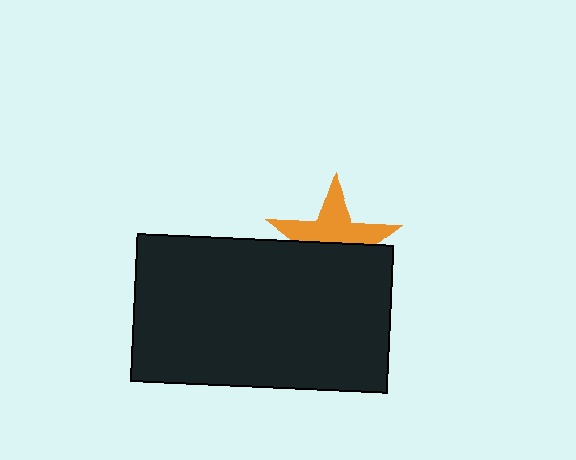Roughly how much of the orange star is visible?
About half of it is visible (roughly 50%).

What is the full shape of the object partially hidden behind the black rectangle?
The partially hidden object is an orange star.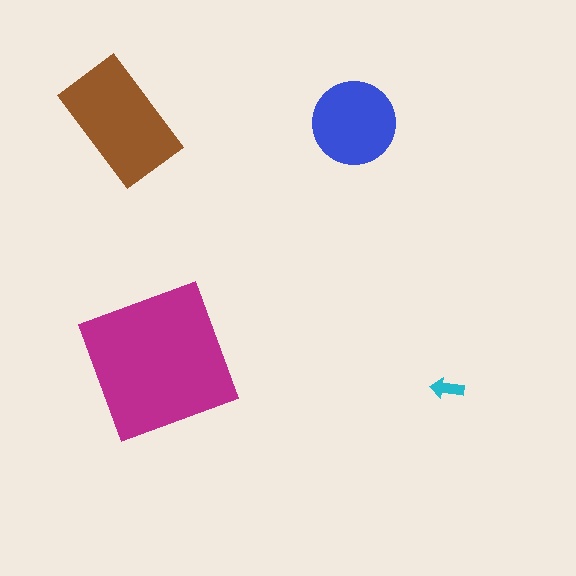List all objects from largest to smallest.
The magenta square, the brown rectangle, the blue circle, the cyan arrow.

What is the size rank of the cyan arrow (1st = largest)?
4th.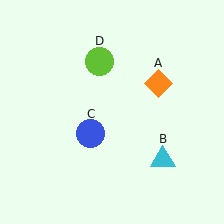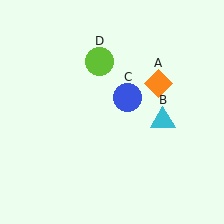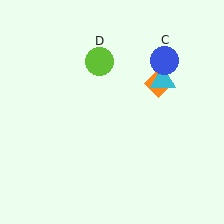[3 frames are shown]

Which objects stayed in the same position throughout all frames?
Orange diamond (object A) and lime circle (object D) remained stationary.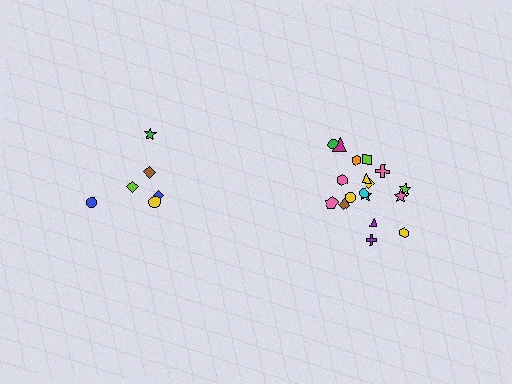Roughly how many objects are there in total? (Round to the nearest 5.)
Roughly 25 objects in total.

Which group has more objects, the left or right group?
The right group.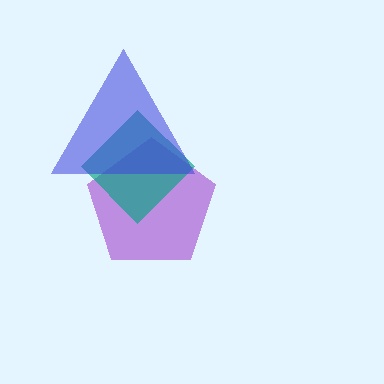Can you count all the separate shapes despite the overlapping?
Yes, there are 3 separate shapes.